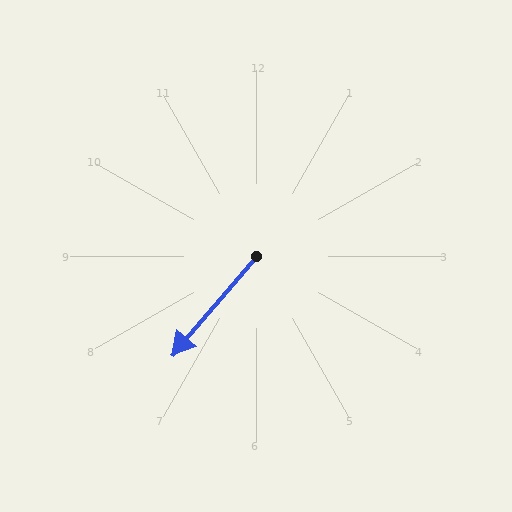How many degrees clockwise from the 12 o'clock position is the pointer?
Approximately 220 degrees.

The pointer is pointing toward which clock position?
Roughly 7 o'clock.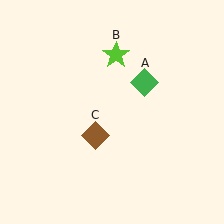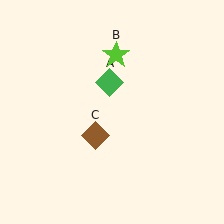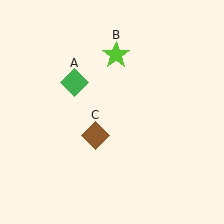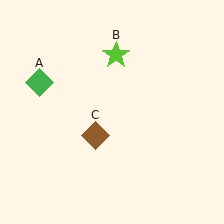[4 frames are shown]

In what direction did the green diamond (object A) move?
The green diamond (object A) moved left.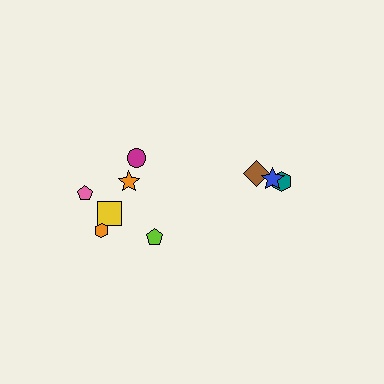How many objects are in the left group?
There are 6 objects.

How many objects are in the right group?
There are 3 objects.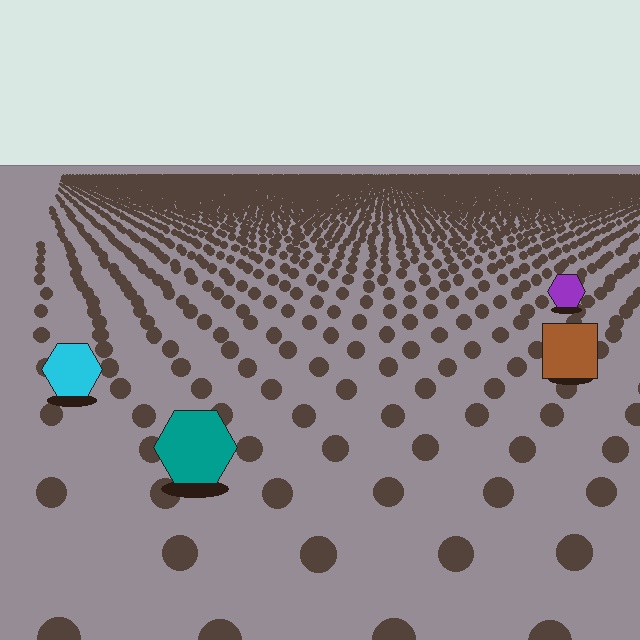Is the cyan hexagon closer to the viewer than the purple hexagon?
Yes. The cyan hexagon is closer — you can tell from the texture gradient: the ground texture is coarser near it.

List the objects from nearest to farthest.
From nearest to farthest: the teal hexagon, the cyan hexagon, the brown square, the purple hexagon.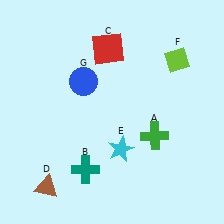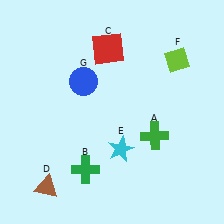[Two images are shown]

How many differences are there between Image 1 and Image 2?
There is 1 difference between the two images.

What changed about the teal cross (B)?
In Image 1, B is teal. In Image 2, it changed to green.